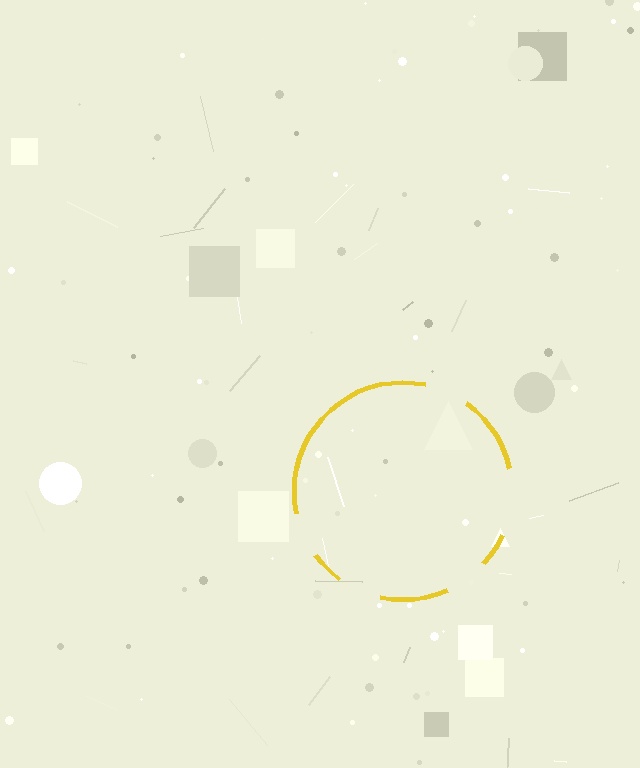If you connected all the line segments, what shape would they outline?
They would outline a circle.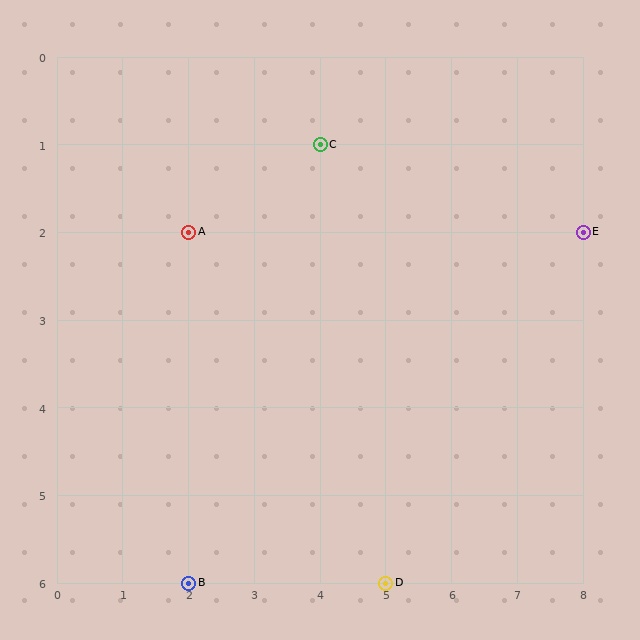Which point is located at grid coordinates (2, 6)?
Point B is at (2, 6).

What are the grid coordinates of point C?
Point C is at grid coordinates (4, 1).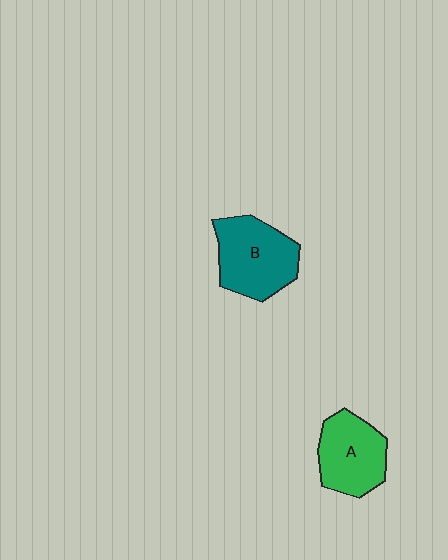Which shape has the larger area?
Shape B (teal).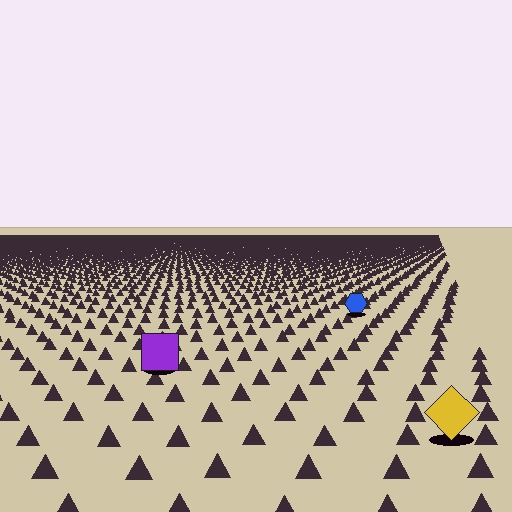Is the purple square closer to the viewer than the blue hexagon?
Yes. The purple square is closer — you can tell from the texture gradient: the ground texture is coarser near it.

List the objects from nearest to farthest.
From nearest to farthest: the yellow diamond, the purple square, the blue hexagon.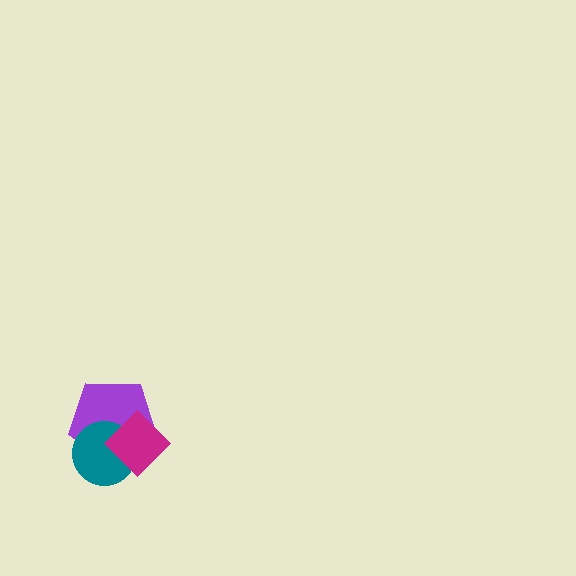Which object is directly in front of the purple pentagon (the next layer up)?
The teal circle is directly in front of the purple pentagon.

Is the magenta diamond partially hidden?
No, no other shape covers it.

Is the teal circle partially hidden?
Yes, it is partially covered by another shape.